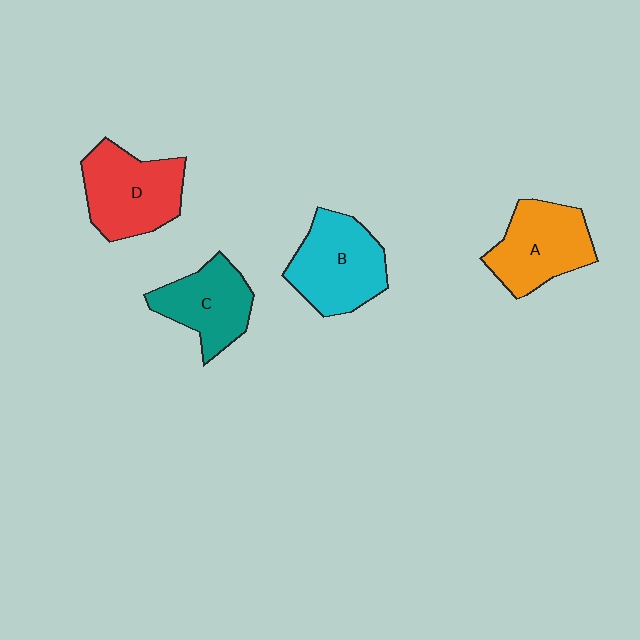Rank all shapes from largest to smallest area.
From largest to smallest: B (cyan), D (red), A (orange), C (teal).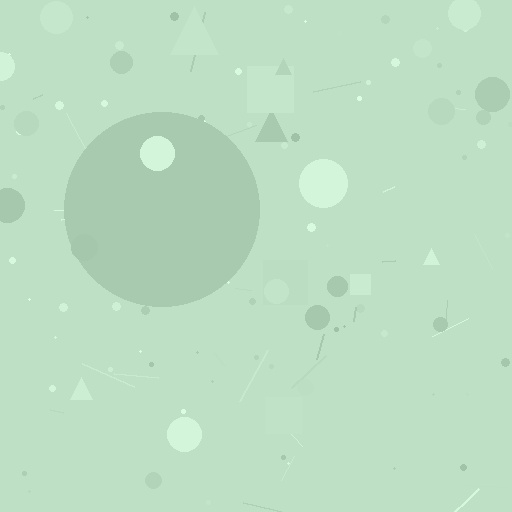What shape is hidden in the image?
A circle is hidden in the image.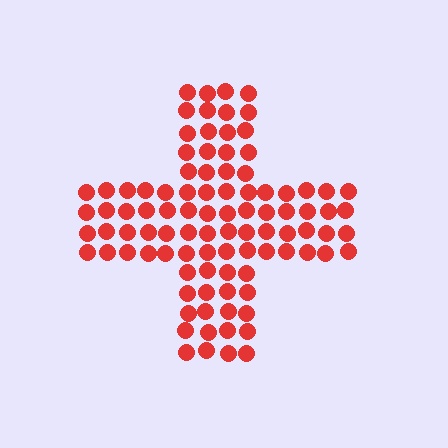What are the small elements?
The small elements are circles.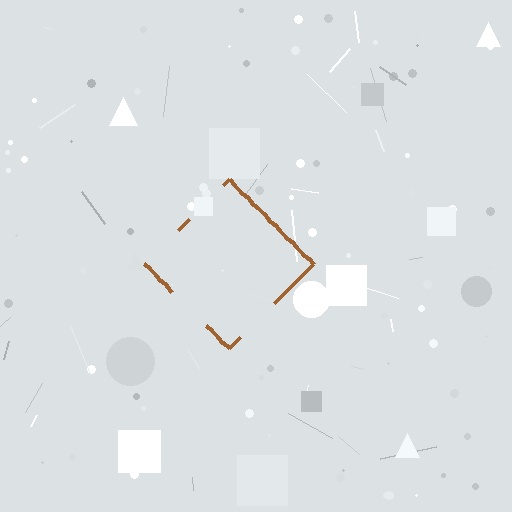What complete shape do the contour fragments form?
The contour fragments form a diamond.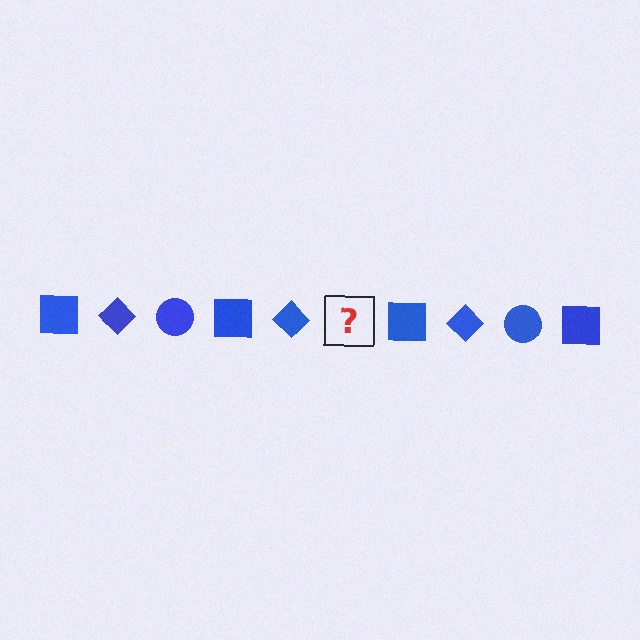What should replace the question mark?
The question mark should be replaced with a blue circle.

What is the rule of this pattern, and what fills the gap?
The rule is that the pattern cycles through square, diamond, circle shapes in blue. The gap should be filled with a blue circle.